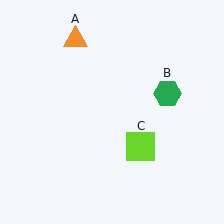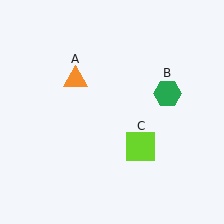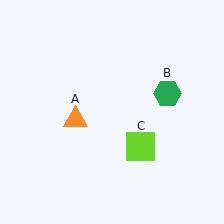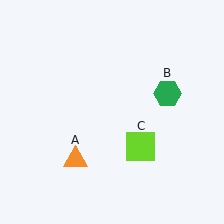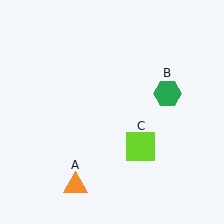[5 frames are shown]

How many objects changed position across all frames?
1 object changed position: orange triangle (object A).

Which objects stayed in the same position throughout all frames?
Green hexagon (object B) and lime square (object C) remained stationary.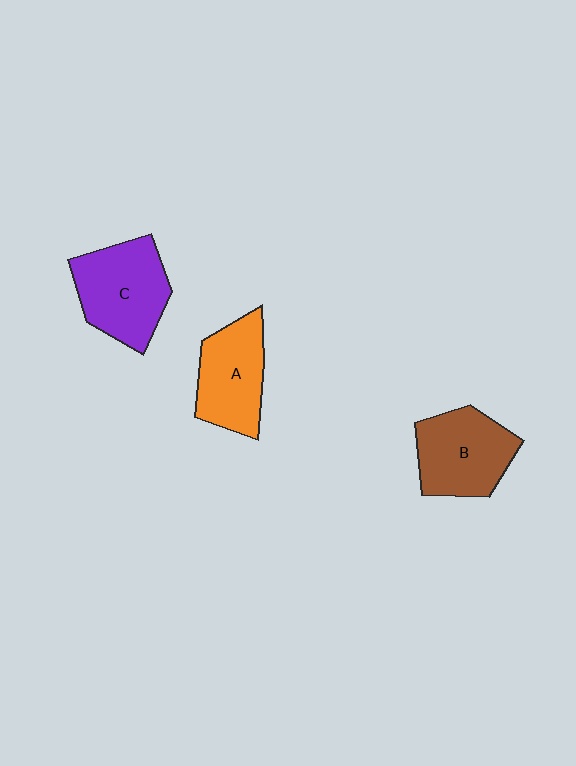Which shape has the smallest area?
Shape A (orange).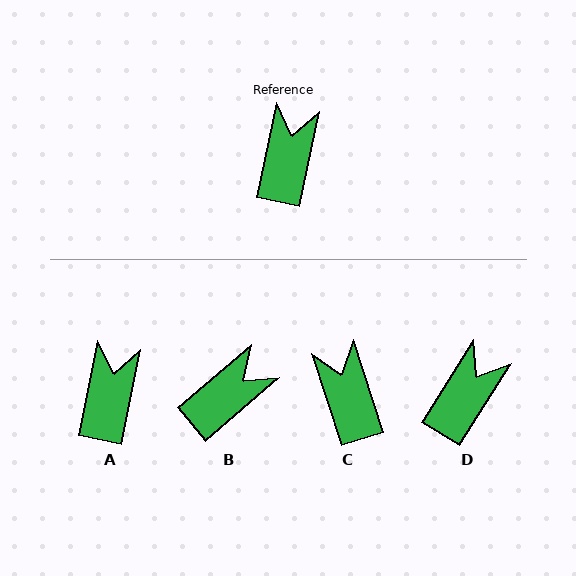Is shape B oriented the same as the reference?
No, it is off by about 38 degrees.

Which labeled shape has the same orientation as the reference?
A.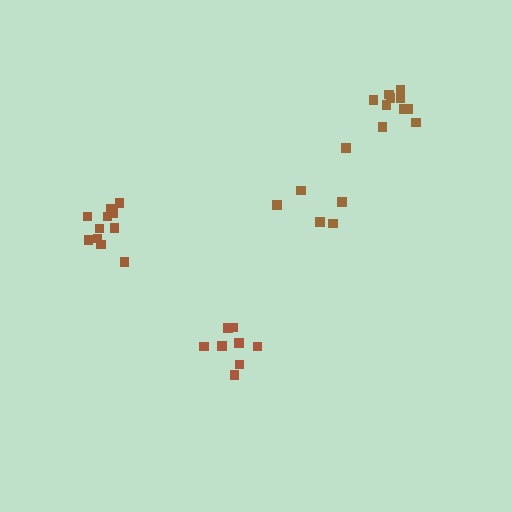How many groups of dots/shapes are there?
There are 4 groups.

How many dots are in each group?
Group 1: 11 dots, Group 2: 10 dots, Group 3: 8 dots, Group 4: 6 dots (35 total).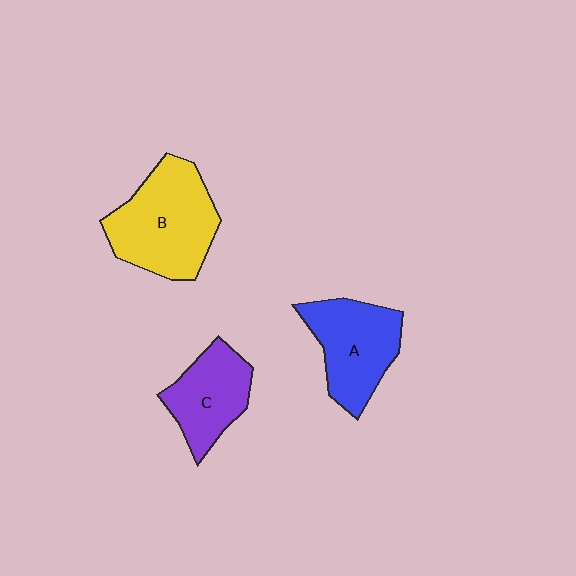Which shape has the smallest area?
Shape C (purple).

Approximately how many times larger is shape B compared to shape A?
Approximately 1.3 times.